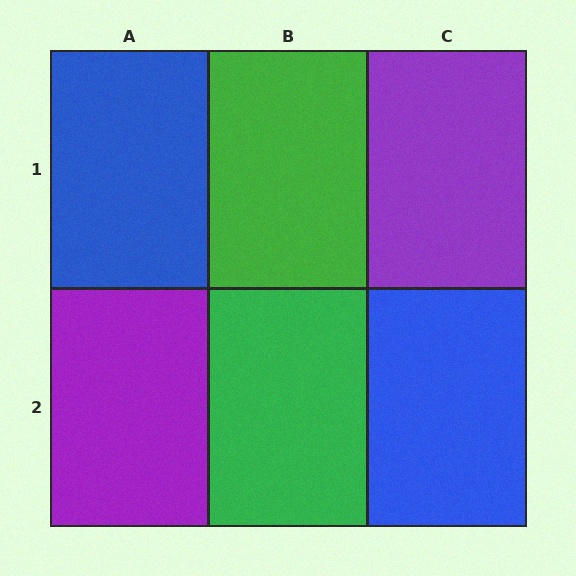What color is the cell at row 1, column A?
Blue.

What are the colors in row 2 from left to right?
Purple, green, blue.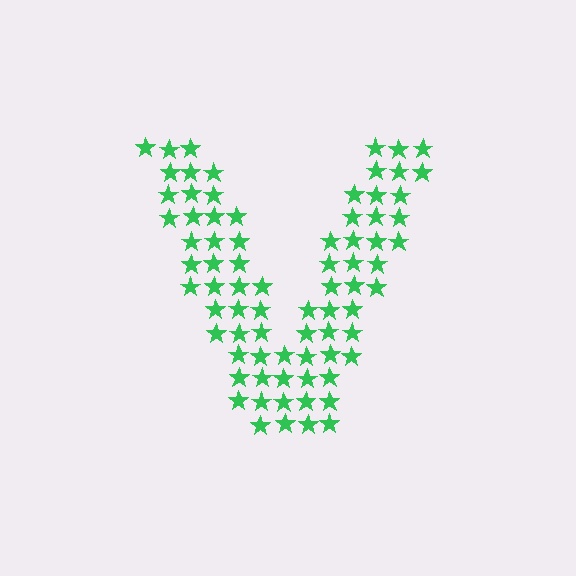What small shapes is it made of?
It is made of small stars.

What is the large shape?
The large shape is the letter V.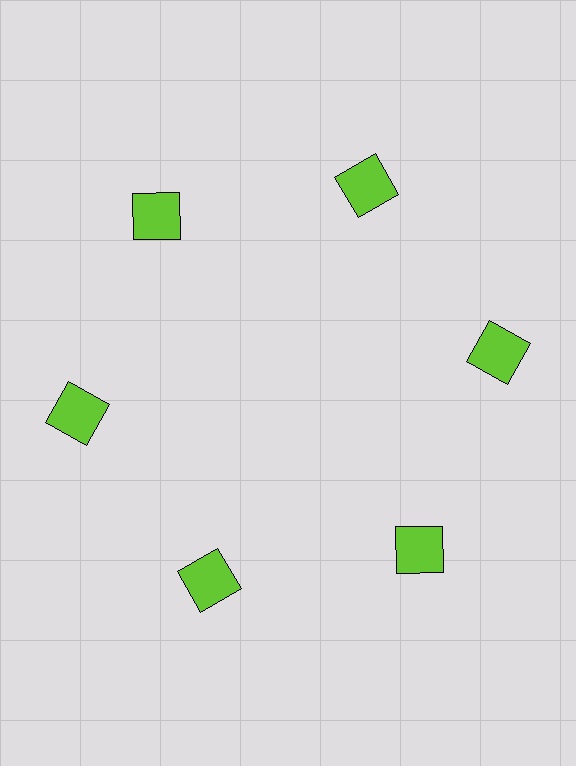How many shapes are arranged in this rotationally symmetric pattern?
There are 6 shapes, arranged in 6 groups of 1.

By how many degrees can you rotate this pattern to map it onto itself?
The pattern maps onto itself every 60 degrees of rotation.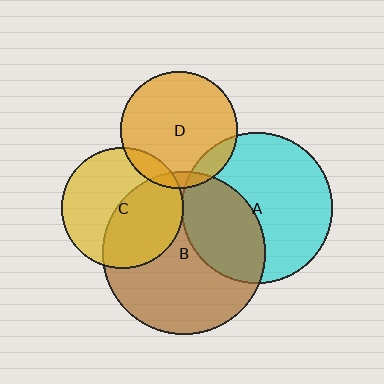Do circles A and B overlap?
Yes.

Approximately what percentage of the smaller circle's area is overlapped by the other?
Approximately 35%.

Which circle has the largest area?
Circle B (brown).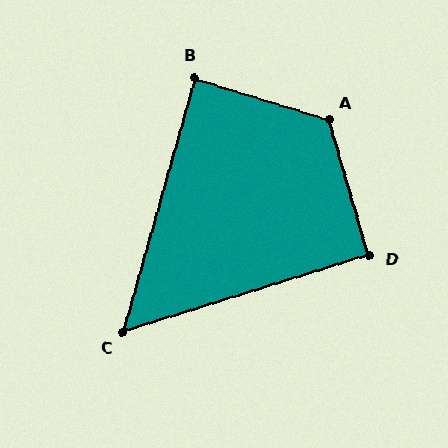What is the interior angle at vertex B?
Approximately 89 degrees (approximately right).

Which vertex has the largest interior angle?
A, at approximately 123 degrees.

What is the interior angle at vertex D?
Approximately 91 degrees (approximately right).